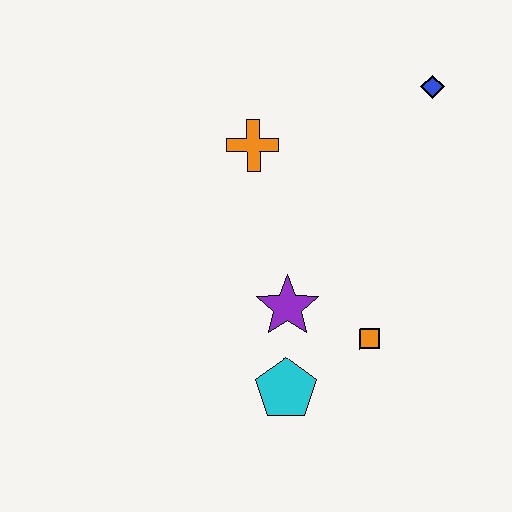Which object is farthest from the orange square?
The blue diamond is farthest from the orange square.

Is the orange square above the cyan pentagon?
Yes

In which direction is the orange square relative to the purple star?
The orange square is to the right of the purple star.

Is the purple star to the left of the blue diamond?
Yes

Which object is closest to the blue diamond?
The orange cross is closest to the blue diamond.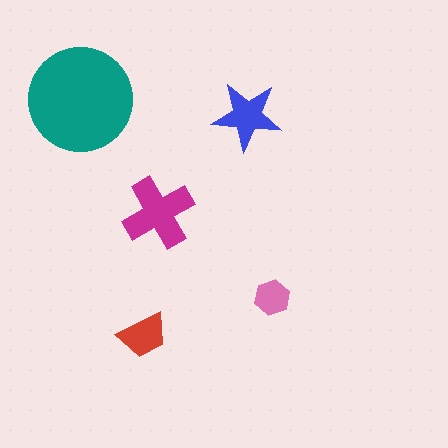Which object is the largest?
The teal circle.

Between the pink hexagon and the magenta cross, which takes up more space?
The magenta cross.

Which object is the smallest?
The pink hexagon.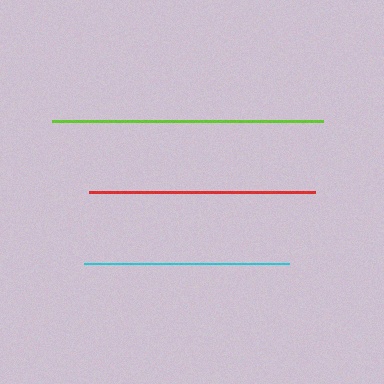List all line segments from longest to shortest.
From longest to shortest: lime, red, cyan.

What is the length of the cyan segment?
The cyan segment is approximately 206 pixels long.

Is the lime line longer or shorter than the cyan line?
The lime line is longer than the cyan line.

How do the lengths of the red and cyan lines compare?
The red and cyan lines are approximately the same length.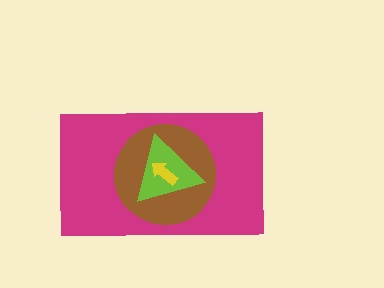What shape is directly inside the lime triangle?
The yellow arrow.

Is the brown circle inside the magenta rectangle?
Yes.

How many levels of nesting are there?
4.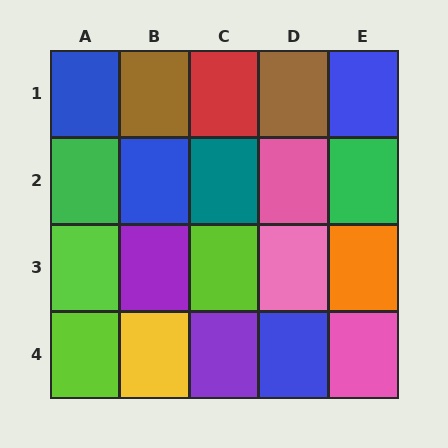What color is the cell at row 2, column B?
Blue.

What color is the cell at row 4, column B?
Yellow.